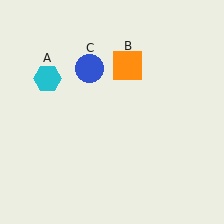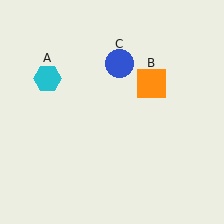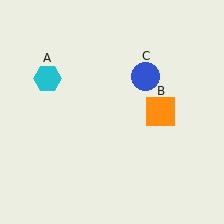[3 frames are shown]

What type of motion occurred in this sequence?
The orange square (object B), blue circle (object C) rotated clockwise around the center of the scene.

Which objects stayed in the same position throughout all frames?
Cyan hexagon (object A) remained stationary.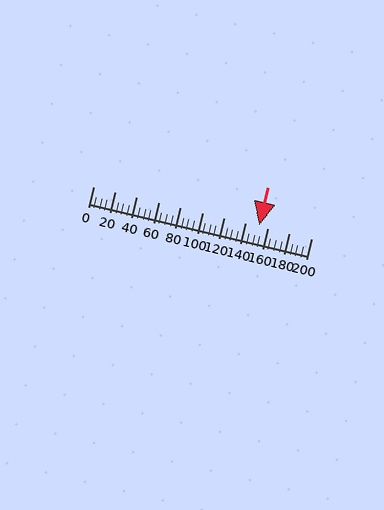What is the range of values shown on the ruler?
The ruler shows values from 0 to 200.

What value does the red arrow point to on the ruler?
The red arrow points to approximately 152.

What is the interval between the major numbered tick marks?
The major tick marks are spaced 20 units apart.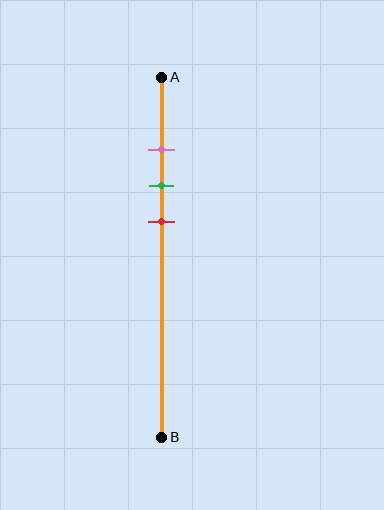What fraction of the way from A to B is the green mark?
The green mark is approximately 30% (0.3) of the way from A to B.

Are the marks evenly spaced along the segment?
Yes, the marks are approximately evenly spaced.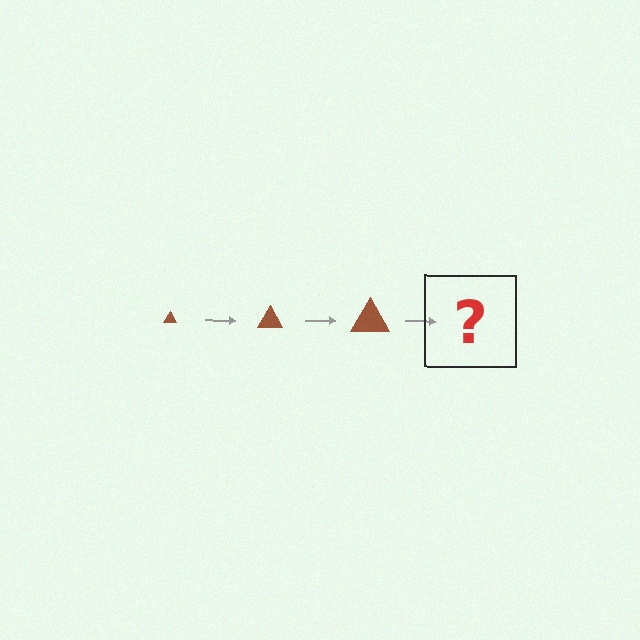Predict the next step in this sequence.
The next step is a brown triangle, larger than the previous one.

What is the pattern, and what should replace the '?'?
The pattern is that the triangle gets progressively larger each step. The '?' should be a brown triangle, larger than the previous one.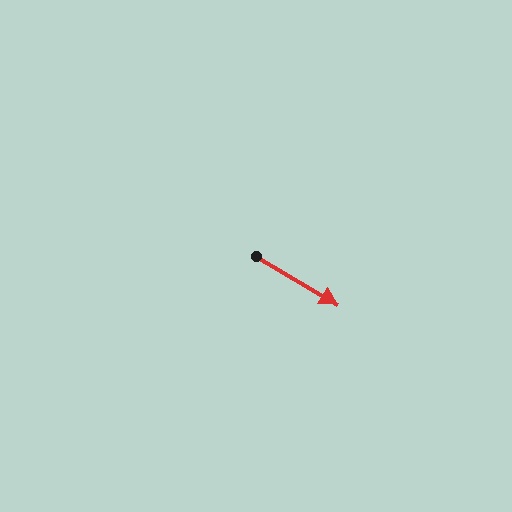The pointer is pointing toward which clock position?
Roughly 4 o'clock.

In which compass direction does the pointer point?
Southeast.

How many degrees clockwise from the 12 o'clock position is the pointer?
Approximately 121 degrees.